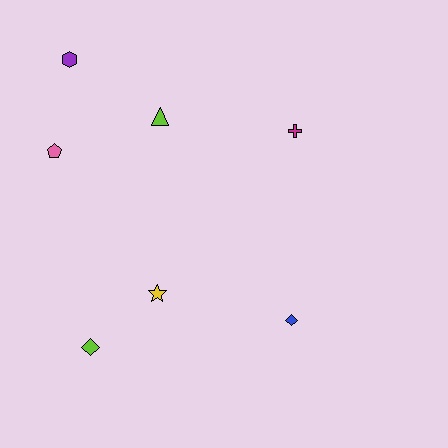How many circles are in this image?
There are no circles.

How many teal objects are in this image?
There are no teal objects.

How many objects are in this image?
There are 7 objects.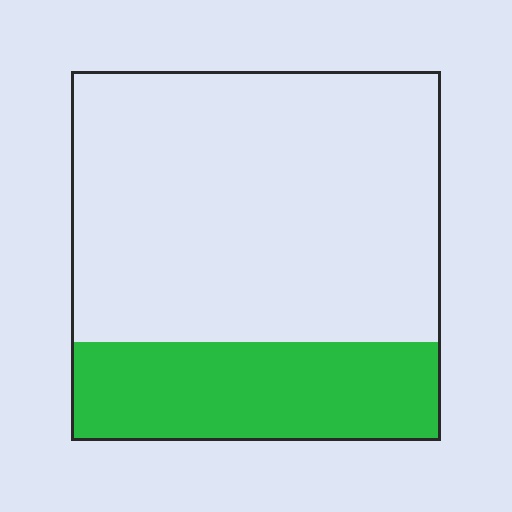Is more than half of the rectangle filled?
No.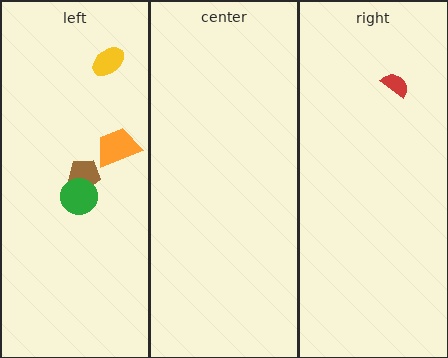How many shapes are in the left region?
4.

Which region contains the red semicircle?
The right region.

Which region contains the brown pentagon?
The left region.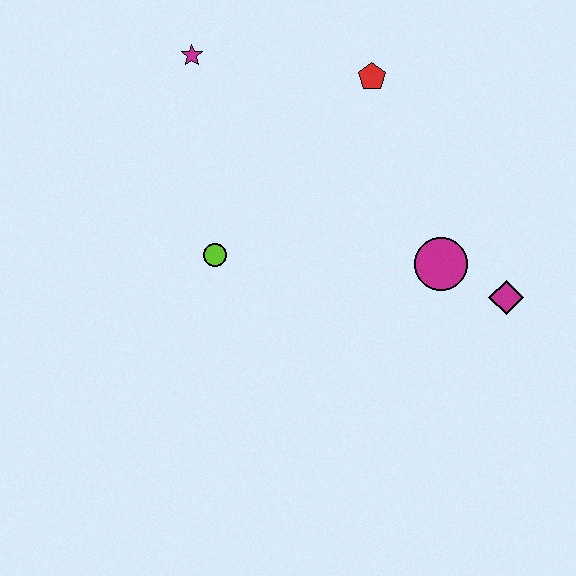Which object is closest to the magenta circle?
The magenta diamond is closest to the magenta circle.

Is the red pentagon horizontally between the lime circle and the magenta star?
No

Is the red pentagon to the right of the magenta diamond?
No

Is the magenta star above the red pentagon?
Yes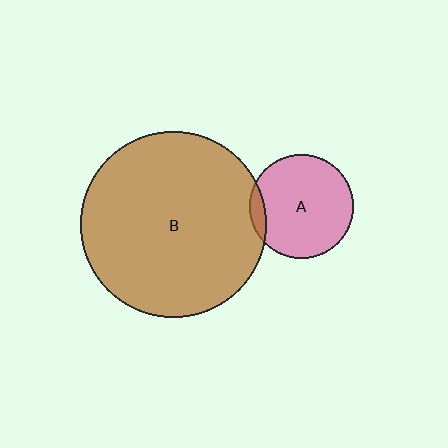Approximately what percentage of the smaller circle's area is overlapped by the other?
Approximately 10%.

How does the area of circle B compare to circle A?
Approximately 3.2 times.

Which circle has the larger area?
Circle B (brown).